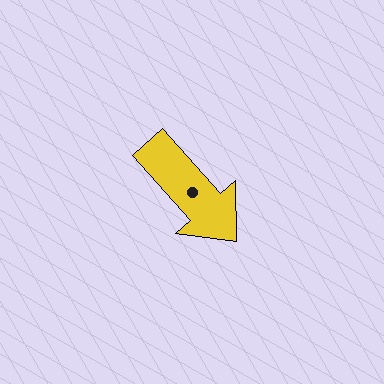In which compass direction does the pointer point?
Southeast.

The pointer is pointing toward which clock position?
Roughly 5 o'clock.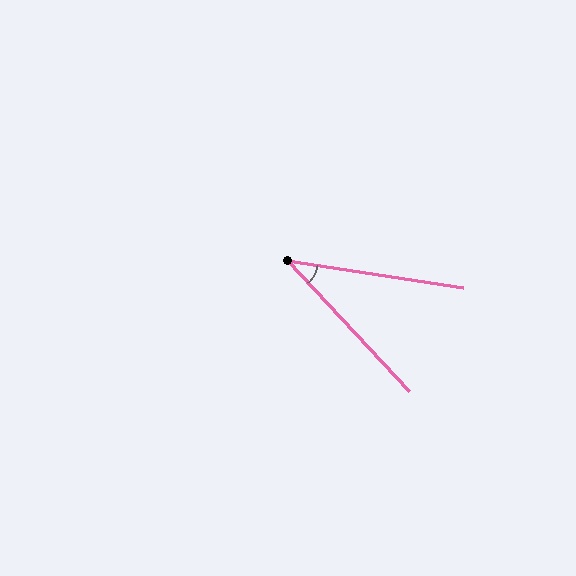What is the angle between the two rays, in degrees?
Approximately 38 degrees.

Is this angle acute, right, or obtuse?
It is acute.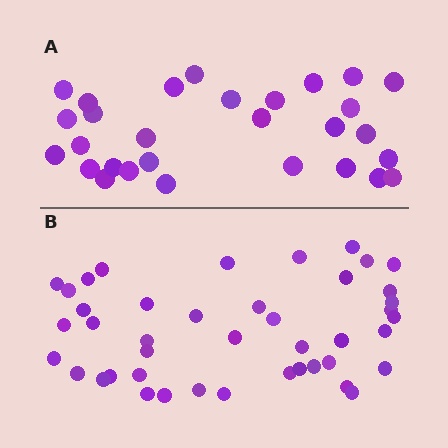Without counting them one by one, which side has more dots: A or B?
Region B (the bottom region) has more dots.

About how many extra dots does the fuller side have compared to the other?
Region B has approximately 15 more dots than region A.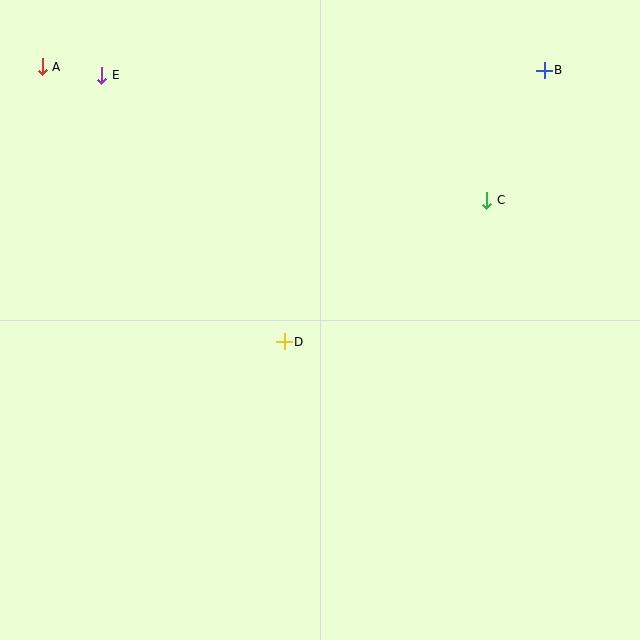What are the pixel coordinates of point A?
Point A is at (42, 67).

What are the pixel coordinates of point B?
Point B is at (544, 70).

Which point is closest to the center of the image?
Point D at (284, 342) is closest to the center.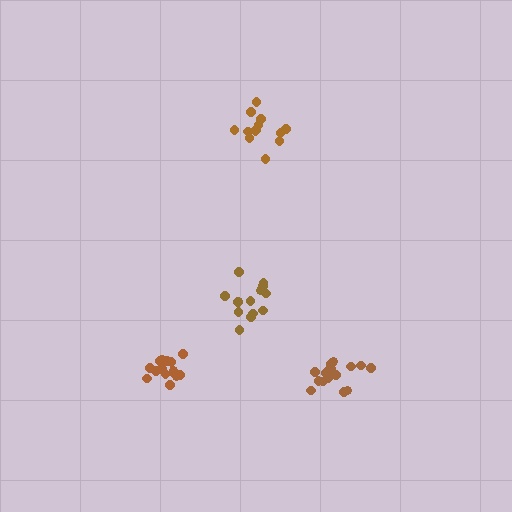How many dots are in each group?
Group 1: 14 dots, Group 2: 15 dots, Group 3: 13 dots, Group 4: 16 dots (58 total).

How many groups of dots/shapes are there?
There are 4 groups.